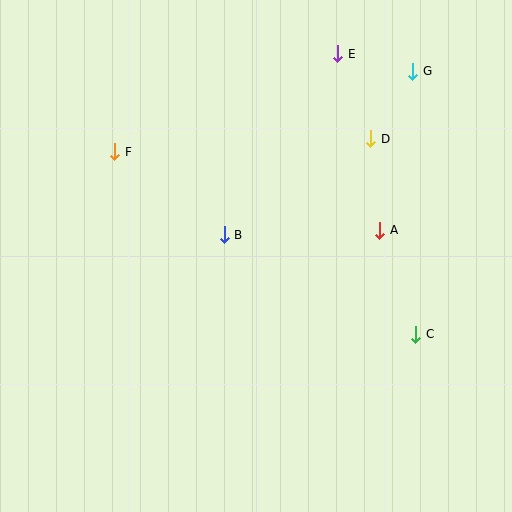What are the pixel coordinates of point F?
Point F is at (115, 152).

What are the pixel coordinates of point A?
Point A is at (380, 230).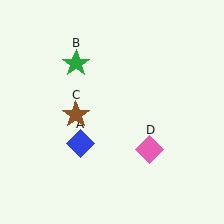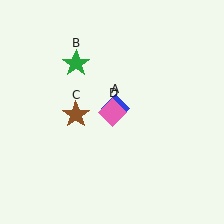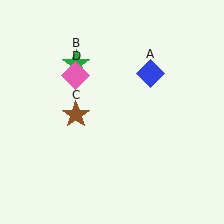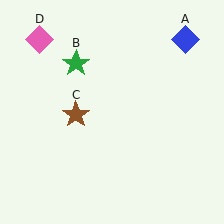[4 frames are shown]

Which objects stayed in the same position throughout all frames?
Green star (object B) and brown star (object C) remained stationary.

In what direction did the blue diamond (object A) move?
The blue diamond (object A) moved up and to the right.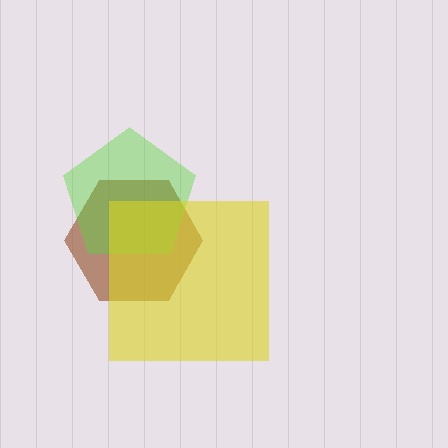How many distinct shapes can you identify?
There are 3 distinct shapes: a brown hexagon, a lime pentagon, a yellow square.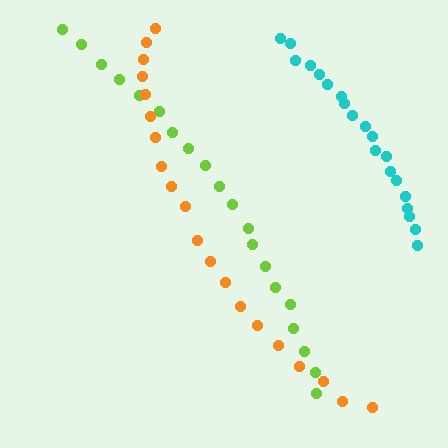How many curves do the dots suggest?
There are 3 distinct paths.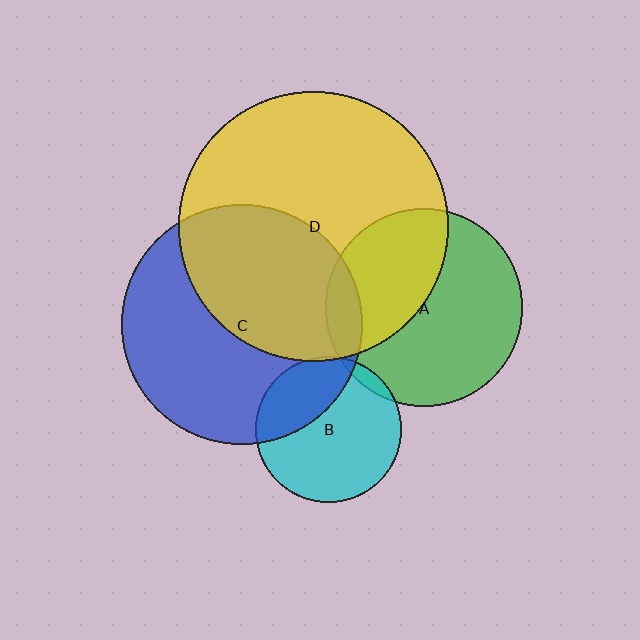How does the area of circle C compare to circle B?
Approximately 2.7 times.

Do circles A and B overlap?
Yes.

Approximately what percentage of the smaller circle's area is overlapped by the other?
Approximately 5%.